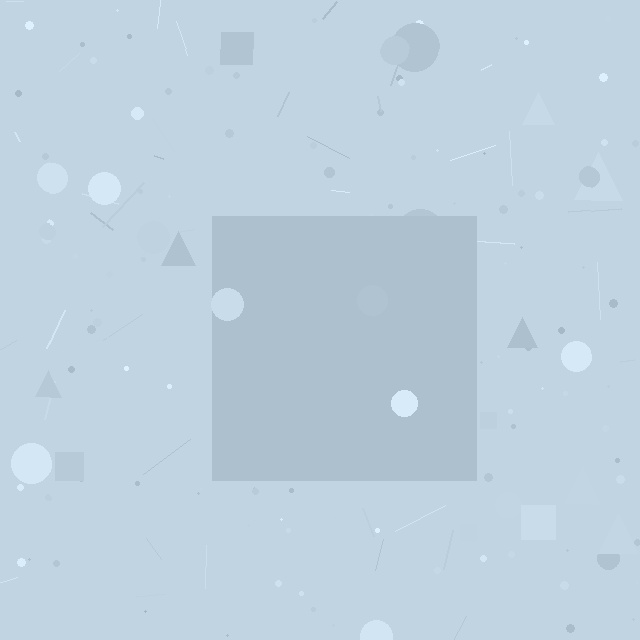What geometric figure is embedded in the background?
A square is embedded in the background.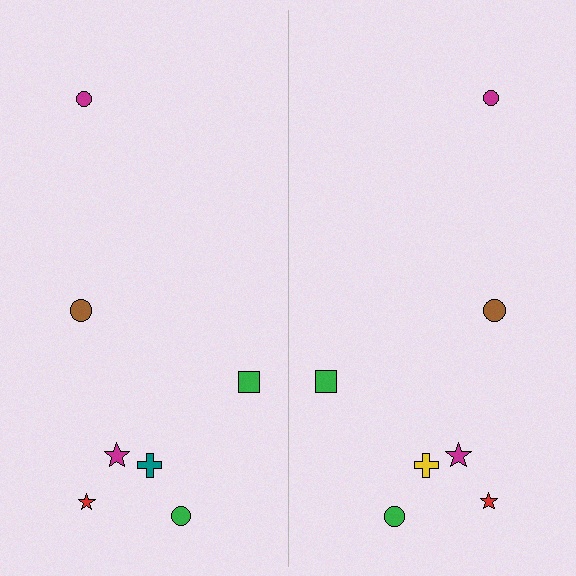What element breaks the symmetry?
The yellow cross on the right side breaks the symmetry — its mirror counterpart is teal.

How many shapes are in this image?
There are 14 shapes in this image.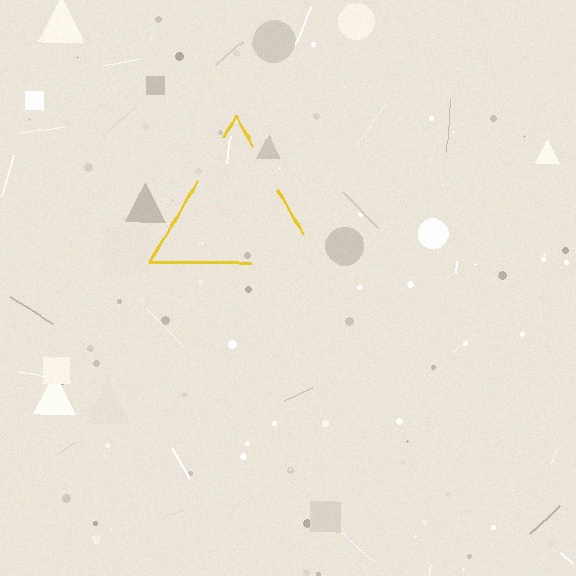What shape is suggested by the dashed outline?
The dashed outline suggests a triangle.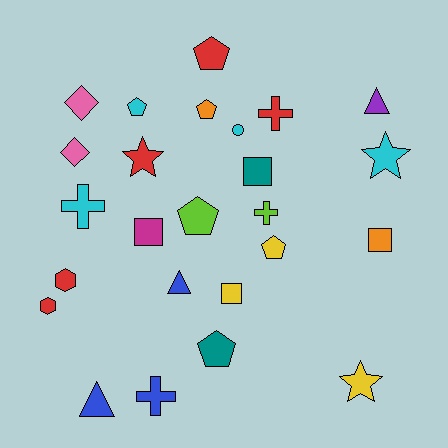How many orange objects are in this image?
There are 2 orange objects.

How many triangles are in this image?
There are 3 triangles.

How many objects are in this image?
There are 25 objects.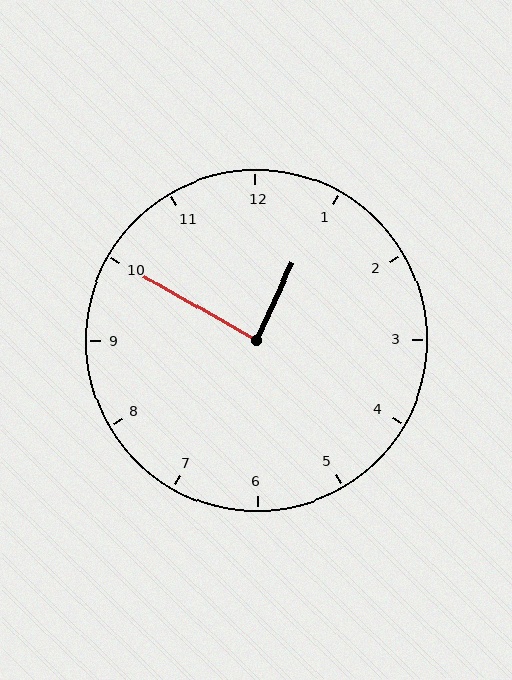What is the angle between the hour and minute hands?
Approximately 85 degrees.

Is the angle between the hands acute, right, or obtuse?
It is right.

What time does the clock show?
12:50.